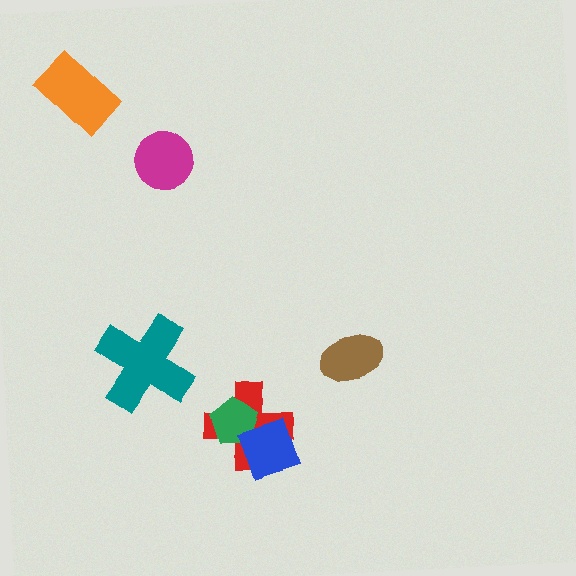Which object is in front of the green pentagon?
The blue diamond is in front of the green pentagon.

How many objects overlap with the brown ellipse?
0 objects overlap with the brown ellipse.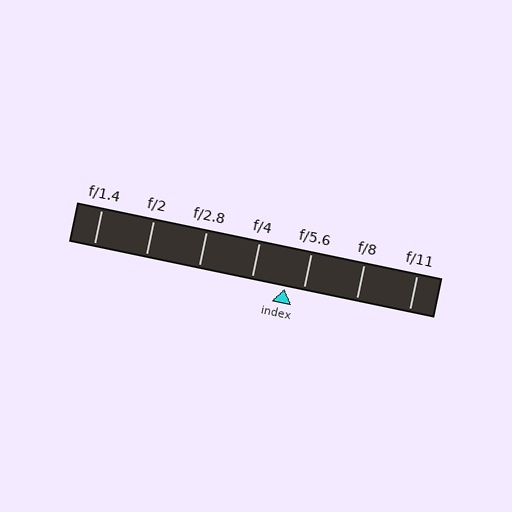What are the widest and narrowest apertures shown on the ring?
The widest aperture shown is f/1.4 and the narrowest is f/11.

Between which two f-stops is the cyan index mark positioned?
The index mark is between f/4 and f/5.6.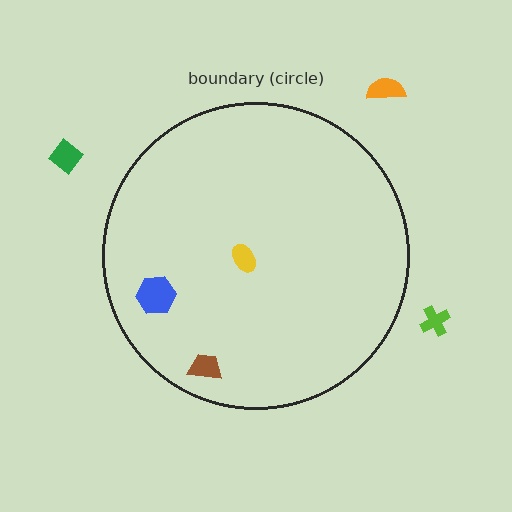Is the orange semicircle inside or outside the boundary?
Outside.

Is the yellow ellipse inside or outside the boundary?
Inside.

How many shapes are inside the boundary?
3 inside, 3 outside.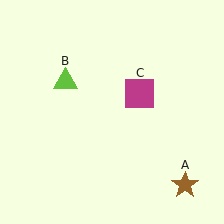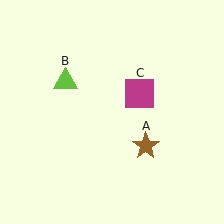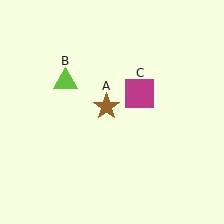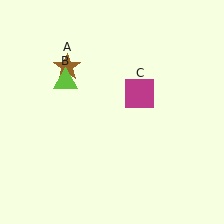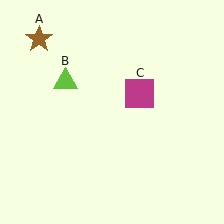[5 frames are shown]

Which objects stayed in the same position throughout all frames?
Lime triangle (object B) and magenta square (object C) remained stationary.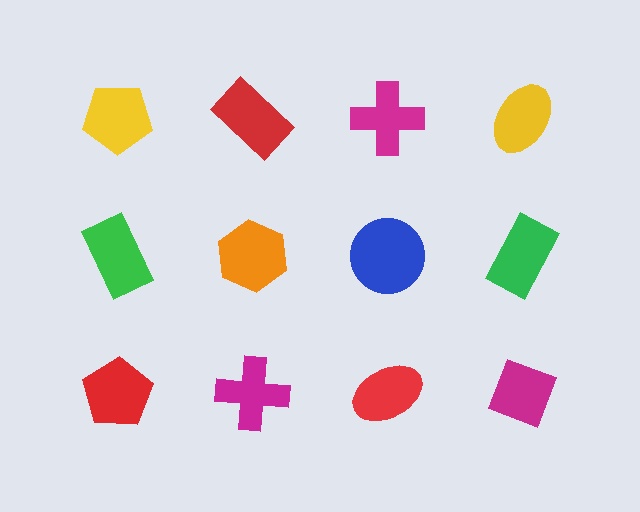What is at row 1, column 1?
A yellow pentagon.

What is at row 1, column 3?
A magenta cross.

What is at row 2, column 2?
An orange hexagon.